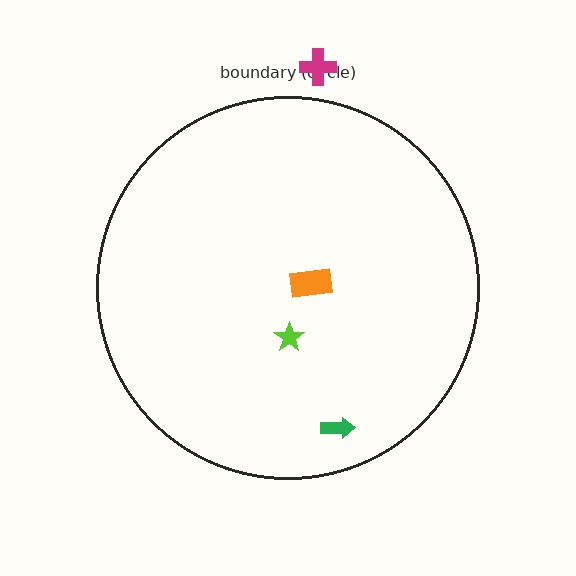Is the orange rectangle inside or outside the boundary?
Inside.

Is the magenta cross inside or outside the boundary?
Outside.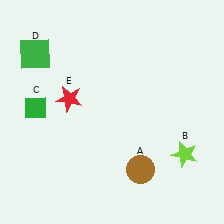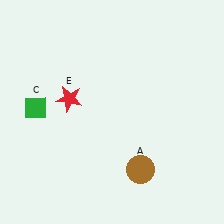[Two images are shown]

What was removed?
The lime star (B), the green square (D) were removed in Image 2.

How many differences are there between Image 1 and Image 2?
There are 2 differences between the two images.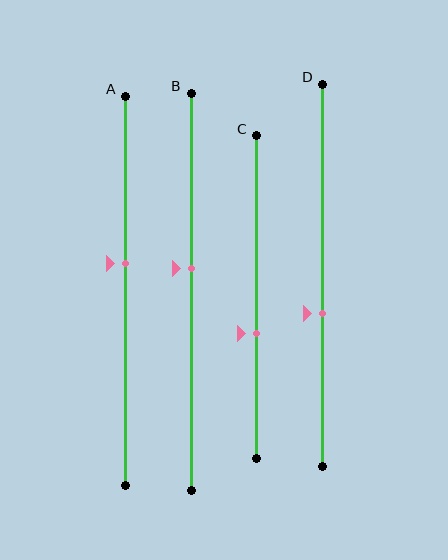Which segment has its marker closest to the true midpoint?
Segment B has its marker closest to the true midpoint.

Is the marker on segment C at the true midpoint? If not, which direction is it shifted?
No, the marker on segment C is shifted downward by about 11% of the segment length.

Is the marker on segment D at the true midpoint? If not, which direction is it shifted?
No, the marker on segment D is shifted downward by about 10% of the segment length.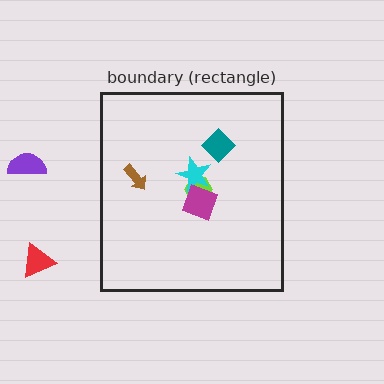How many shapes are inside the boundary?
5 inside, 2 outside.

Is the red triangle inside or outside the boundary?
Outside.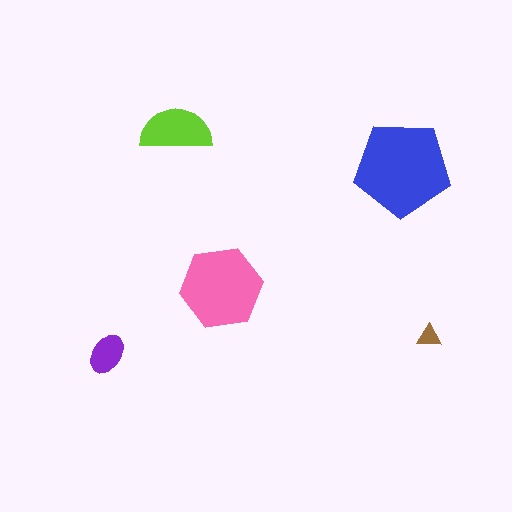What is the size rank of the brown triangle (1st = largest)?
5th.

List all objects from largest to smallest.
The blue pentagon, the pink hexagon, the lime semicircle, the purple ellipse, the brown triangle.